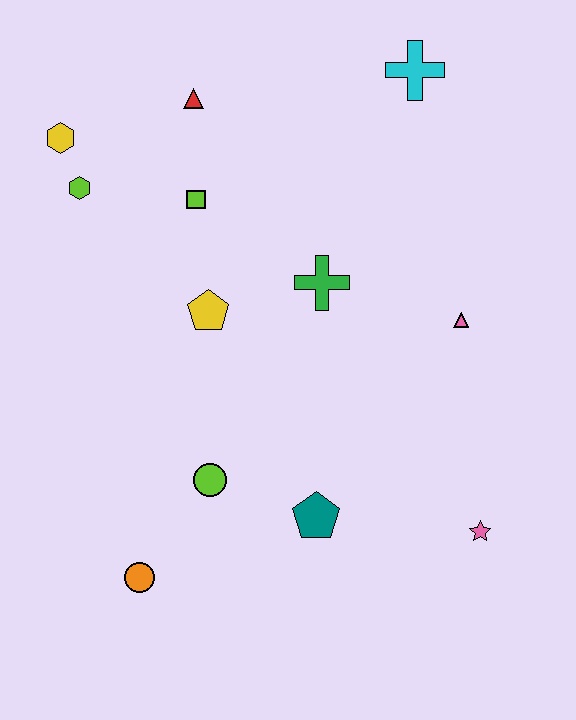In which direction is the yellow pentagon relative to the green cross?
The yellow pentagon is to the left of the green cross.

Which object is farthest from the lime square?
The pink star is farthest from the lime square.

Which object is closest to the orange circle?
The lime circle is closest to the orange circle.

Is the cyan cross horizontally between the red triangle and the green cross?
No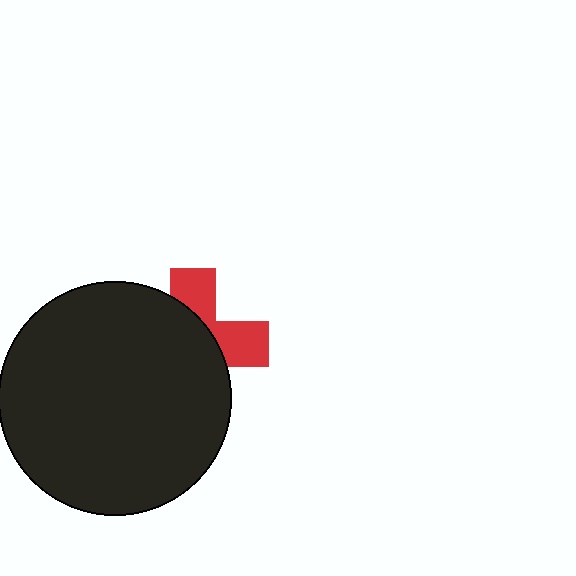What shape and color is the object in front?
The object in front is a black circle.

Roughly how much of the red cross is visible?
A small part of it is visible (roughly 37%).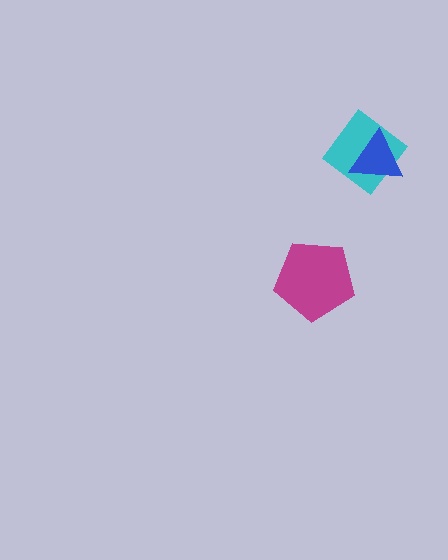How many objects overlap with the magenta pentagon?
0 objects overlap with the magenta pentagon.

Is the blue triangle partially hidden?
No, no other shape covers it.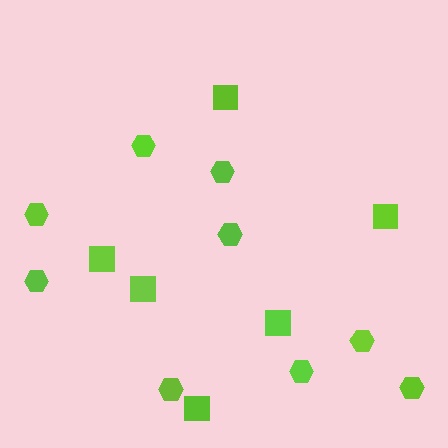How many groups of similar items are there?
There are 2 groups: one group of squares (6) and one group of hexagons (9).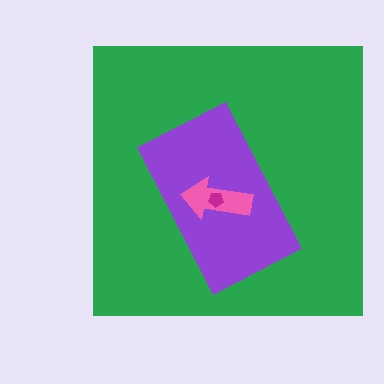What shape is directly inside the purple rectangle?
The pink arrow.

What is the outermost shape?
The green square.